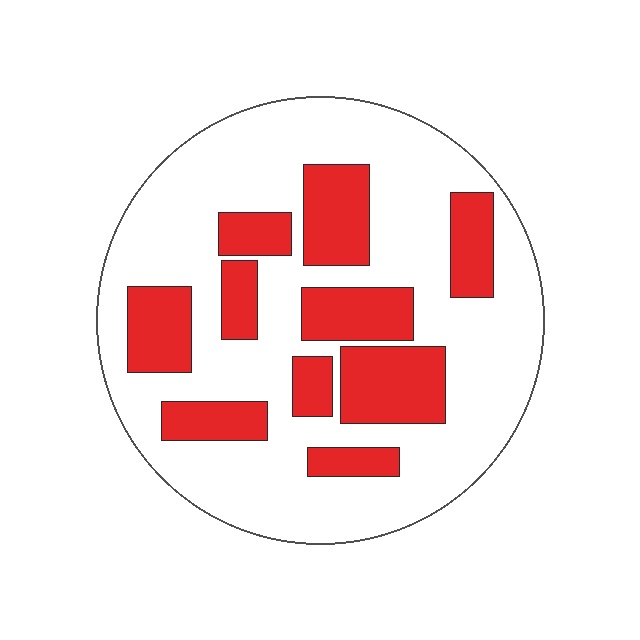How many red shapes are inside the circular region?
10.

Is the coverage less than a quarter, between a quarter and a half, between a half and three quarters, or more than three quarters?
Between a quarter and a half.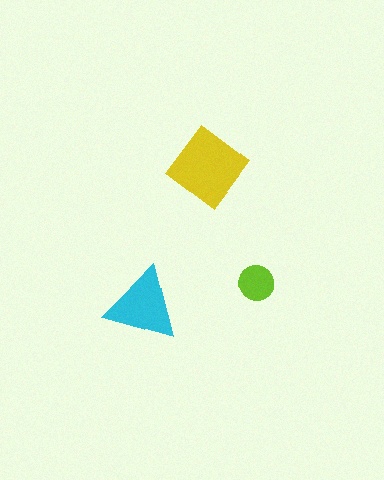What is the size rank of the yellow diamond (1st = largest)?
1st.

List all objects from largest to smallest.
The yellow diamond, the cyan triangle, the lime circle.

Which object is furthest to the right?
The lime circle is rightmost.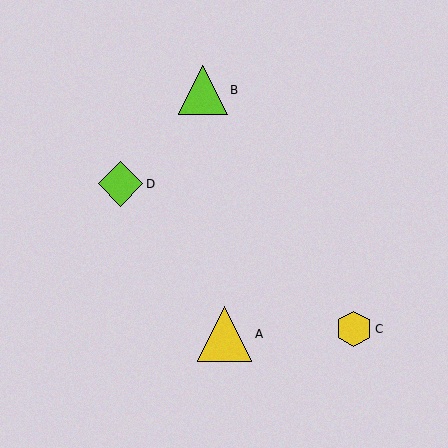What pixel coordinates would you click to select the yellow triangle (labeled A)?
Click at (225, 334) to select the yellow triangle A.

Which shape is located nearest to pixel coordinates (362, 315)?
The yellow hexagon (labeled C) at (354, 329) is nearest to that location.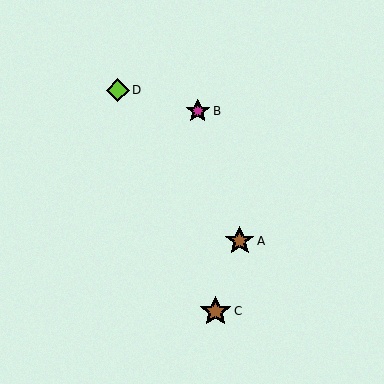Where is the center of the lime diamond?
The center of the lime diamond is at (118, 90).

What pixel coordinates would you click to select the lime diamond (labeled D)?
Click at (118, 90) to select the lime diamond D.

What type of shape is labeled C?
Shape C is a brown star.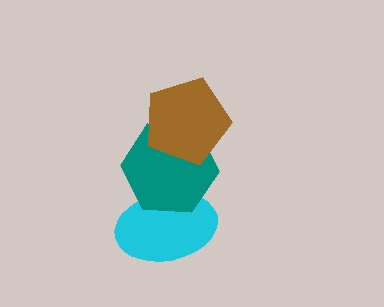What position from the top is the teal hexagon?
The teal hexagon is 2nd from the top.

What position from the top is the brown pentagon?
The brown pentagon is 1st from the top.